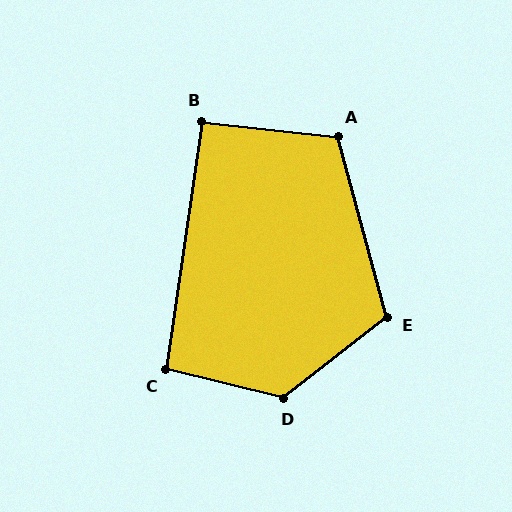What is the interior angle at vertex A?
Approximately 112 degrees (obtuse).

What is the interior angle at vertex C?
Approximately 96 degrees (obtuse).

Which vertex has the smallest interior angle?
B, at approximately 92 degrees.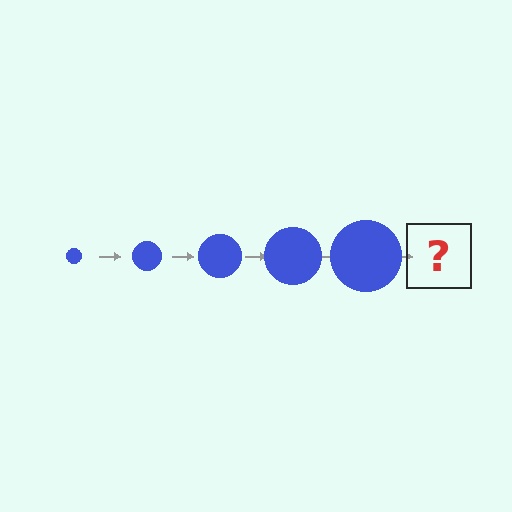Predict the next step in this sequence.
The next step is a blue circle, larger than the previous one.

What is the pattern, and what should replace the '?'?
The pattern is that the circle gets progressively larger each step. The '?' should be a blue circle, larger than the previous one.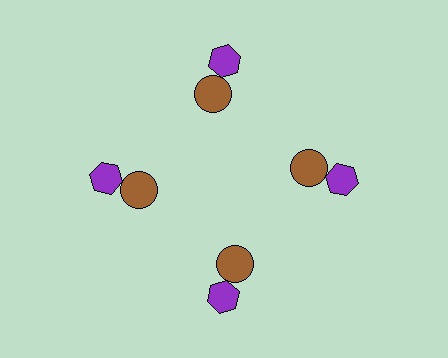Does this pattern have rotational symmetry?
Yes, this pattern has 4-fold rotational symmetry. It looks the same after rotating 90 degrees around the center.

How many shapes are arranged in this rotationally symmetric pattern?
There are 8 shapes, arranged in 4 groups of 2.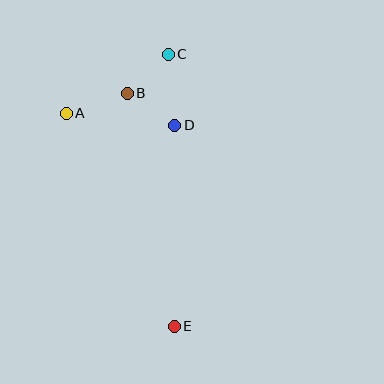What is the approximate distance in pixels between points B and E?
The distance between B and E is approximately 238 pixels.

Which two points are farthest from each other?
Points C and E are farthest from each other.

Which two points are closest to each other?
Points B and C are closest to each other.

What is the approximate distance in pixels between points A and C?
The distance between A and C is approximately 118 pixels.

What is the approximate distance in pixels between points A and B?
The distance between A and B is approximately 64 pixels.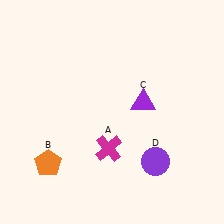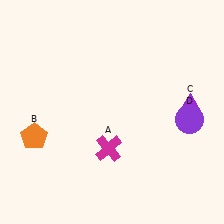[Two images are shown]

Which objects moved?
The objects that moved are: the orange pentagon (B), the purple triangle (C), the purple circle (D).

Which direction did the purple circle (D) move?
The purple circle (D) moved up.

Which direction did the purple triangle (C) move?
The purple triangle (C) moved right.